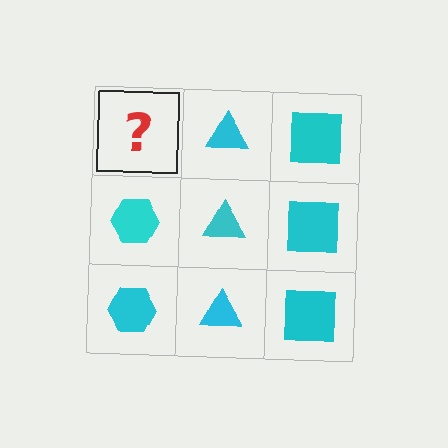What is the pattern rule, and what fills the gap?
The rule is that each column has a consistent shape. The gap should be filled with a cyan hexagon.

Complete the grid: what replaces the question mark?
The question mark should be replaced with a cyan hexagon.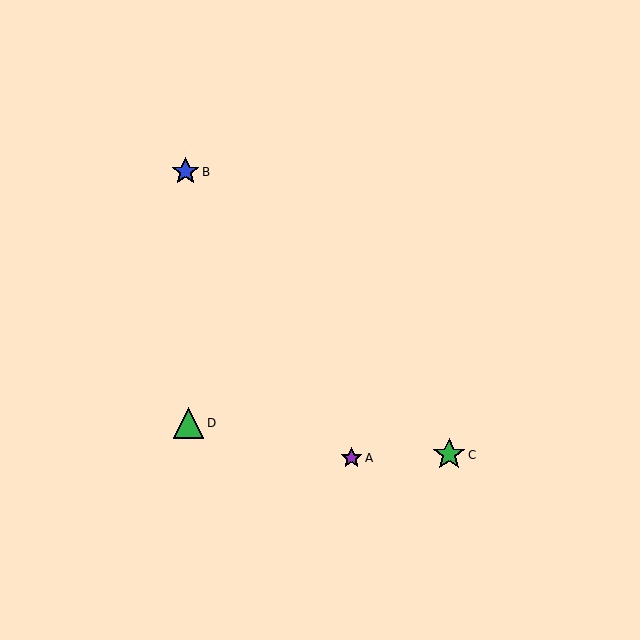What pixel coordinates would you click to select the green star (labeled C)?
Click at (449, 455) to select the green star C.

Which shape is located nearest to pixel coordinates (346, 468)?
The purple star (labeled A) at (352, 458) is nearest to that location.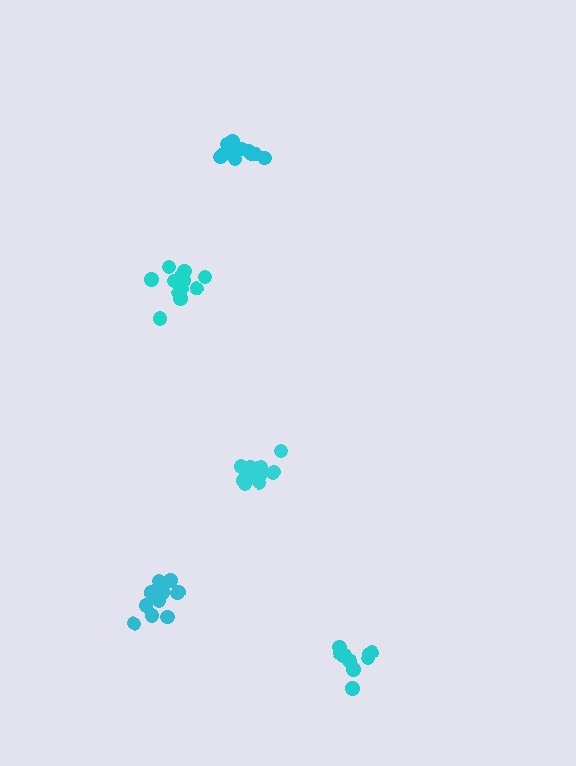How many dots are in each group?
Group 1: 13 dots, Group 2: 9 dots, Group 3: 14 dots, Group 4: 14 dots, Group 5: 12 dots (62 total).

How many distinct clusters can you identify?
There are 5 distinct clusters.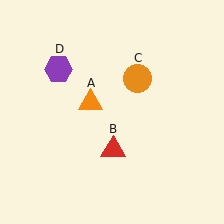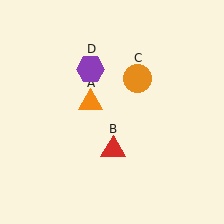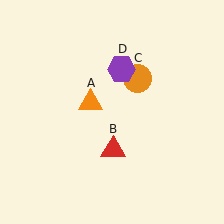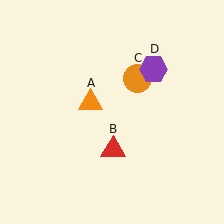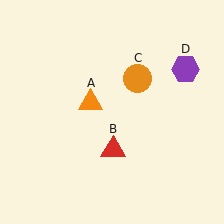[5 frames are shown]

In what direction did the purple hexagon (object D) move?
The purple hexagon (object D) moved right.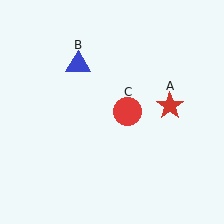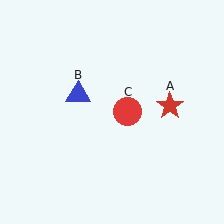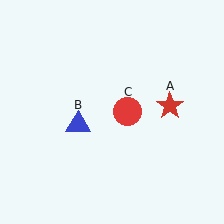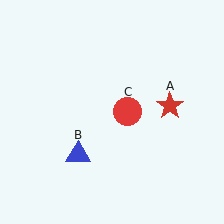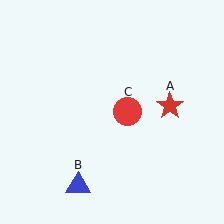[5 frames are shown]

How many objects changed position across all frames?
1 object changed position: blue triangle (object B).